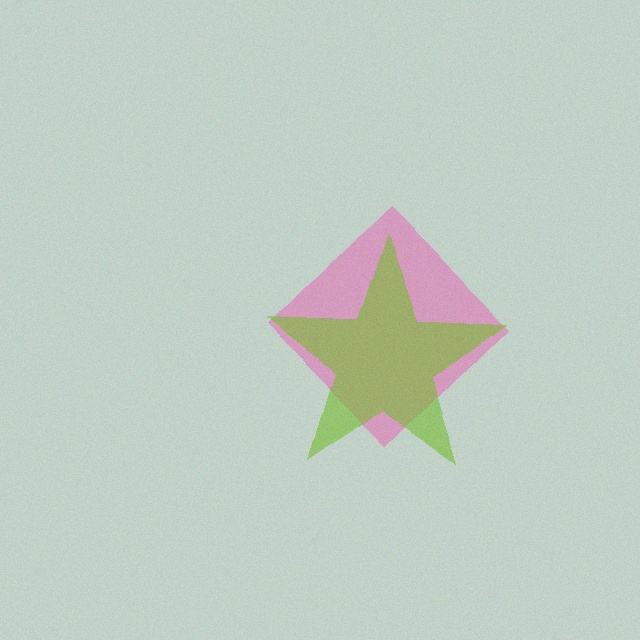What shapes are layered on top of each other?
The layered shapes are: a pink diamond, a lime star.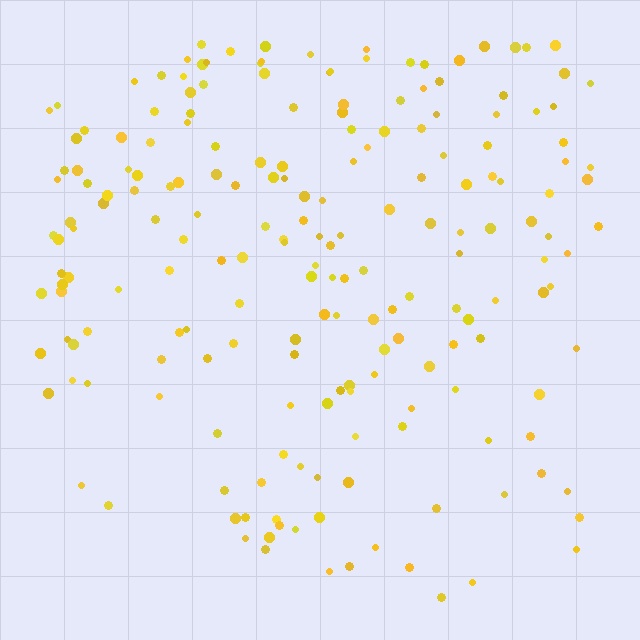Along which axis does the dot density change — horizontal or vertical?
Vertical.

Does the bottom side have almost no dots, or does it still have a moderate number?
Still a moderate number, just noticeably fewer than the top.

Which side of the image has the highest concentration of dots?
The top.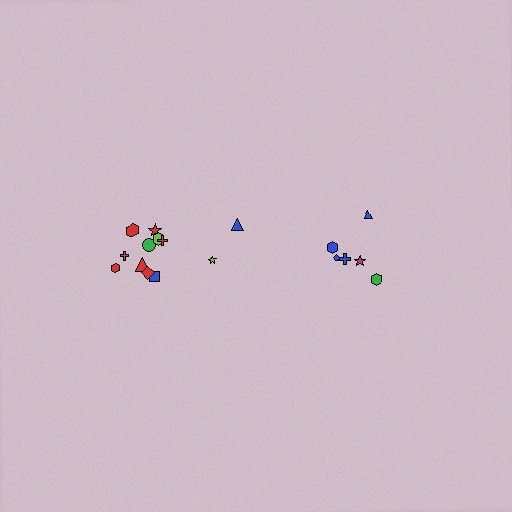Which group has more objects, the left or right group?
The left group.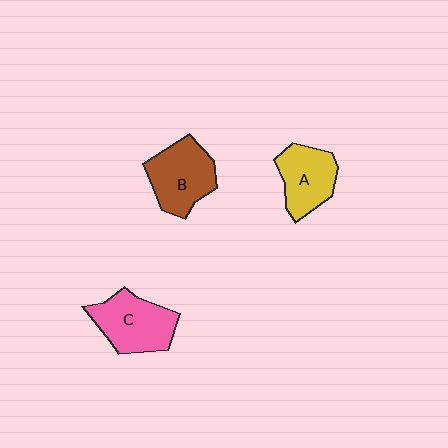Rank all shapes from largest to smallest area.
From largest to smallest: C (pink), B (brown), A (yellow).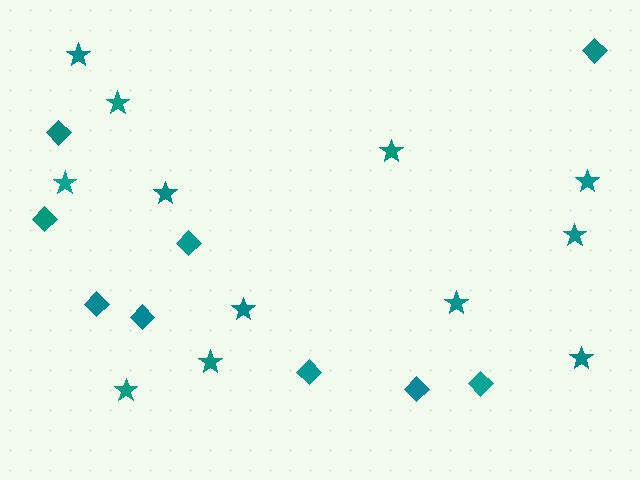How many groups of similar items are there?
There are 2 groups: one group of stars (12) and one group of diamonds (9).